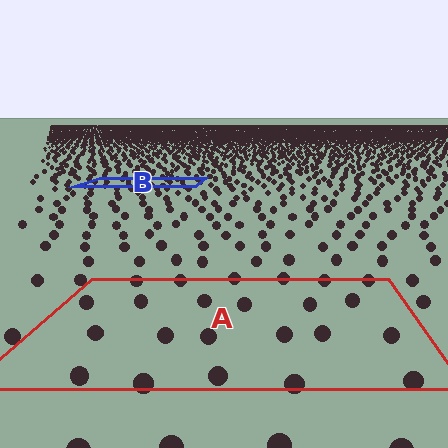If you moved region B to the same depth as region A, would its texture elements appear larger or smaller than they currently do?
They would appear larger. At a closer depth, the same texture elements are projected at a bigger on-screen size.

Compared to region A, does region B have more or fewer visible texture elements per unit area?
Region B has more texture elements per unit area — they are packed more densely because it is farther away.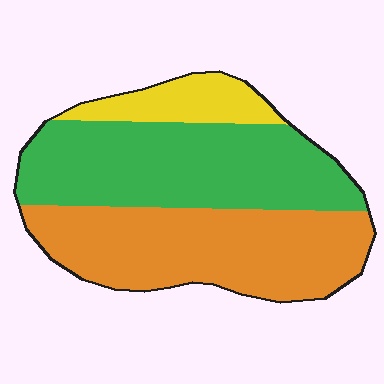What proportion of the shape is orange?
Orange takes up about two fifths (2/5) of the shape.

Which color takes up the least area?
Yellow, at roughly 10%.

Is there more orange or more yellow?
Orange.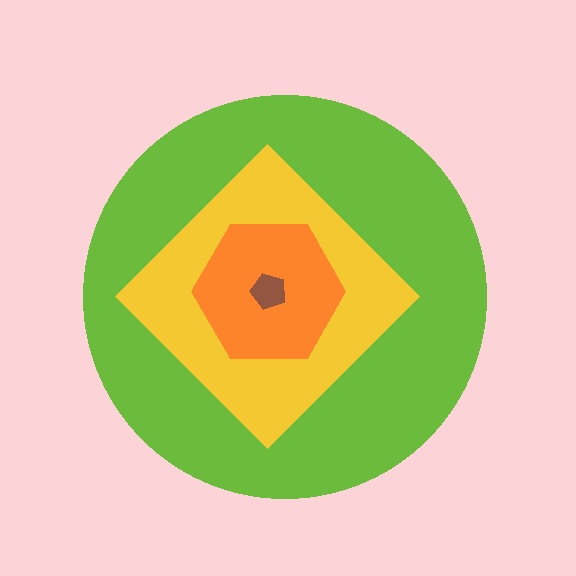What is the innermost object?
The brown pentagon.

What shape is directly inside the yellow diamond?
The orange hexagon.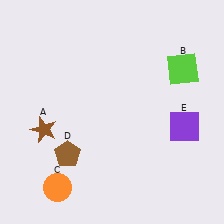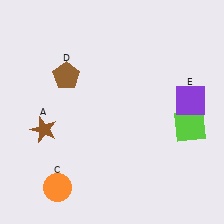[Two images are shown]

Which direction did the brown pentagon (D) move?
The brown pentagon (D) moved up.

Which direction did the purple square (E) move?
The purple square (E) moved up.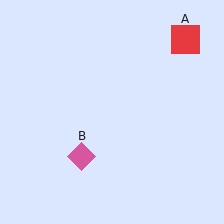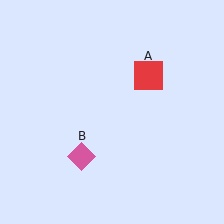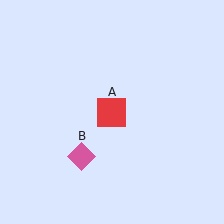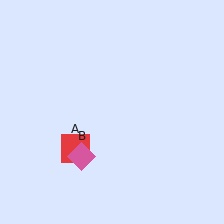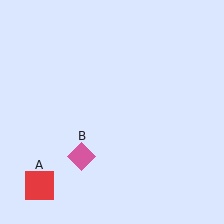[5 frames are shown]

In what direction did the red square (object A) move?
The red square (object A) moved down and to the left.